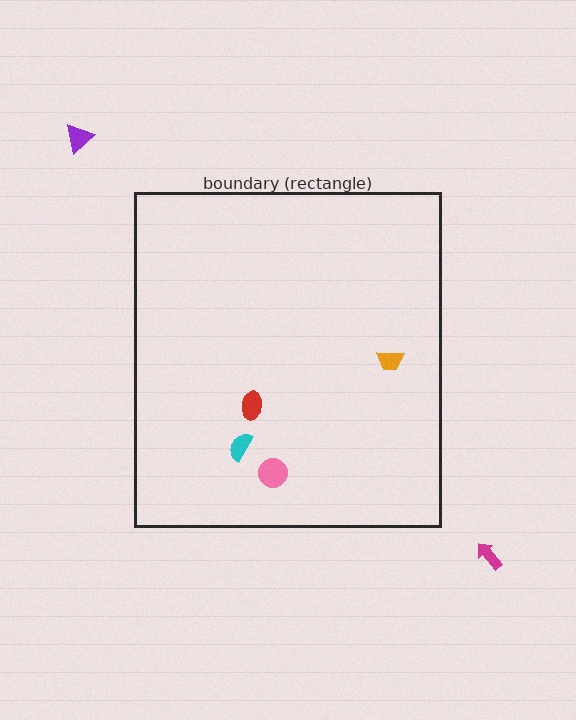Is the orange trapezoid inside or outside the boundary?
Inside.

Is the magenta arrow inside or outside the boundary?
Outside.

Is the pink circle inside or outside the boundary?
Inside.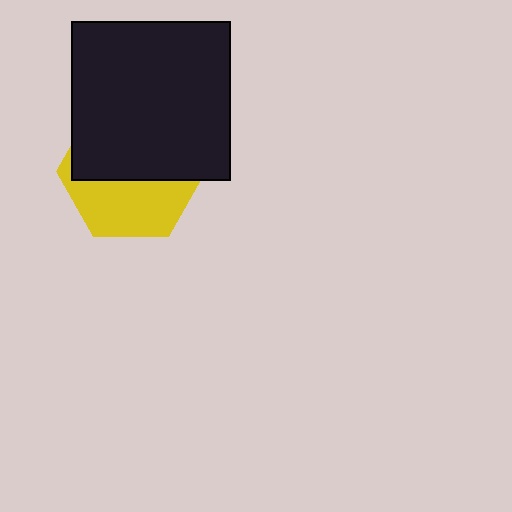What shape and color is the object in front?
The object in front is a black square.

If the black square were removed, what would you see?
You would see the complete yellow hexagon.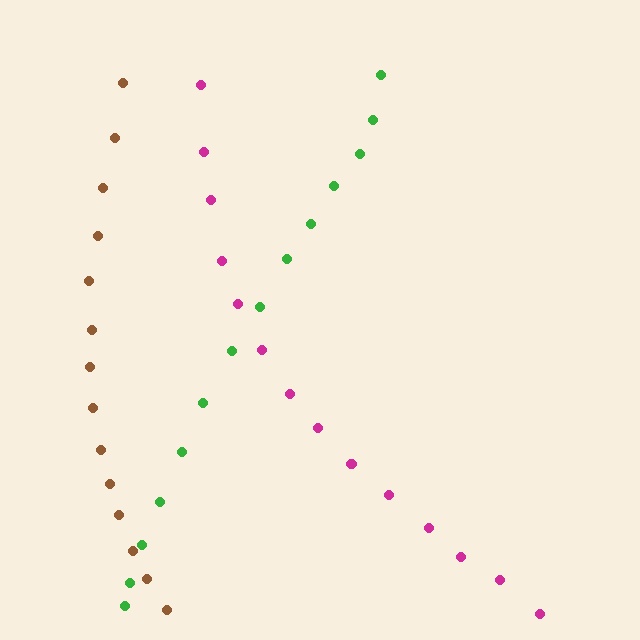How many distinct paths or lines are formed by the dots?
There are 3 distinct paths.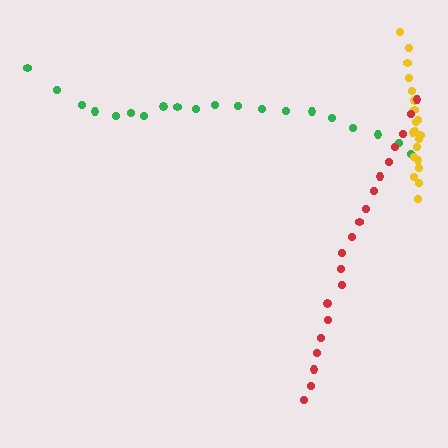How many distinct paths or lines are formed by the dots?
There are 3 distinct paths.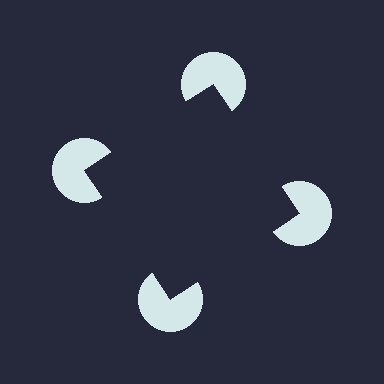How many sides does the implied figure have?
4 sides.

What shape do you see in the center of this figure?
An illusory square — its edges are inferred from the aligned wedge cuts in the pac-man discs, not physically drawn.